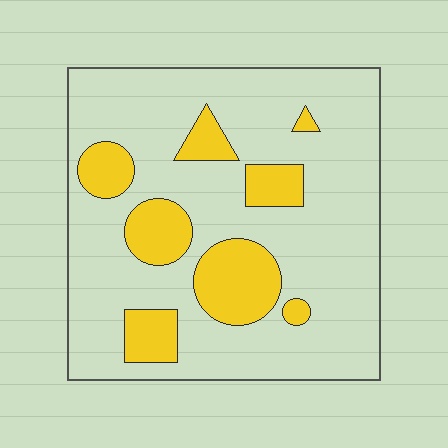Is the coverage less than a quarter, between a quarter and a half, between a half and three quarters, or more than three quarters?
Less than a quarter.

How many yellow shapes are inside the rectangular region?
8.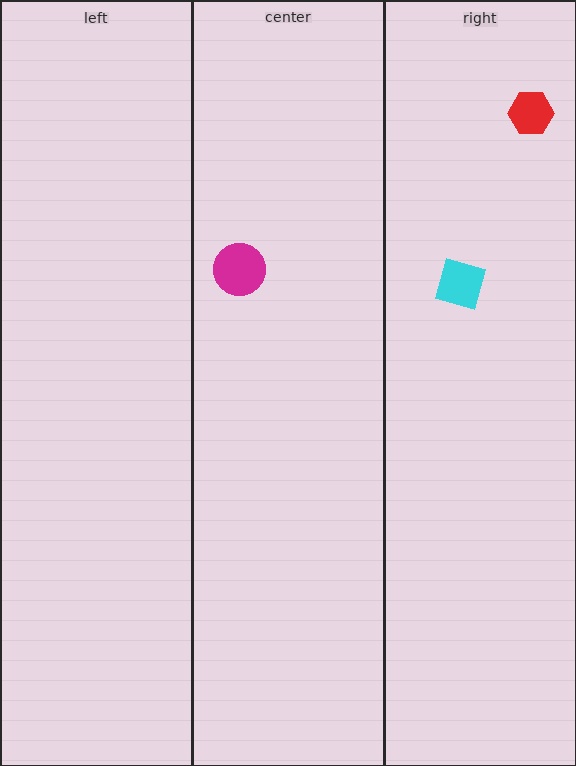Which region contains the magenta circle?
The center region.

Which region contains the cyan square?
The right region.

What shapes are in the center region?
The magenta circle.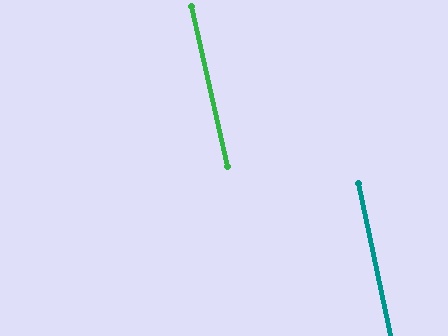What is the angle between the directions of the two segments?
Approximately 0 degrees.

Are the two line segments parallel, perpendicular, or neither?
Parallel — their directions differ by only 0.4°.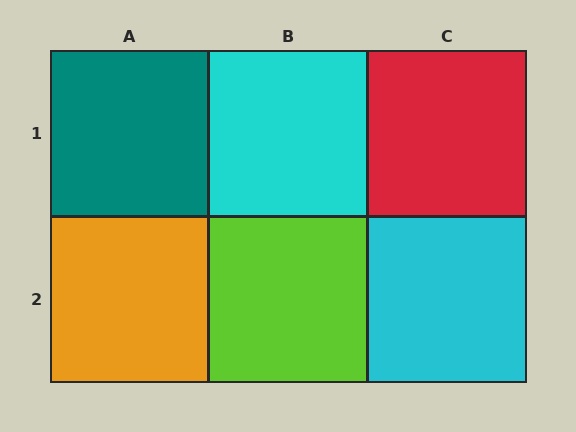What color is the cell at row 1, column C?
Red.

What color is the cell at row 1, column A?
Teal.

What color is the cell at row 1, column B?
Cyan.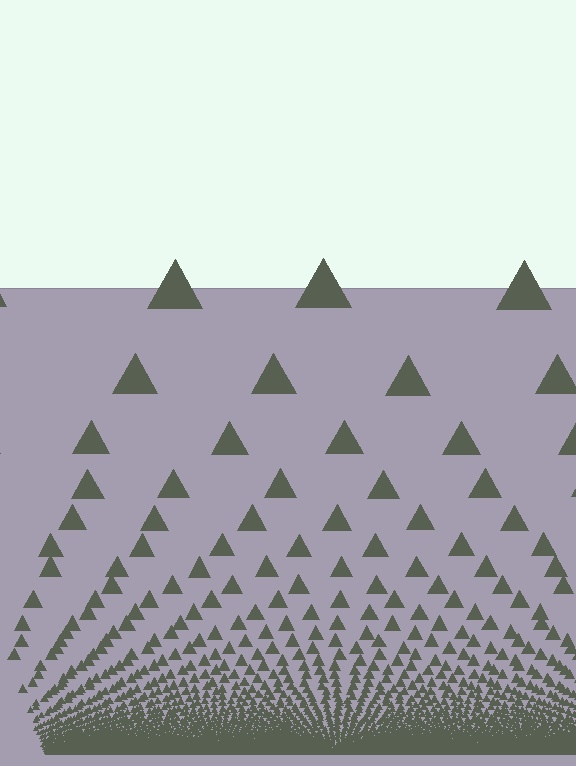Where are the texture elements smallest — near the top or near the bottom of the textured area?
Near the bottom.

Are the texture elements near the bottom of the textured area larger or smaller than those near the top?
Smaller. The gradient is inverted — elements near the bottom are smaller and denser.